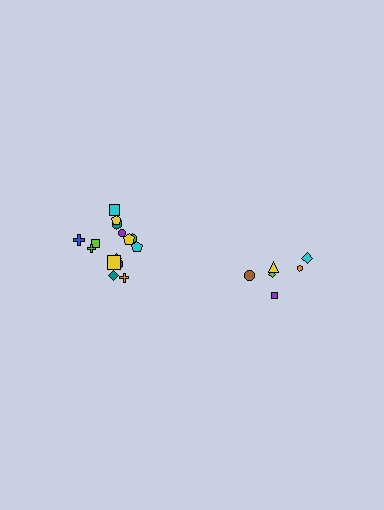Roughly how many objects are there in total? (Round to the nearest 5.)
Roughly 20 objects in total.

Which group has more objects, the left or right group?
The left group.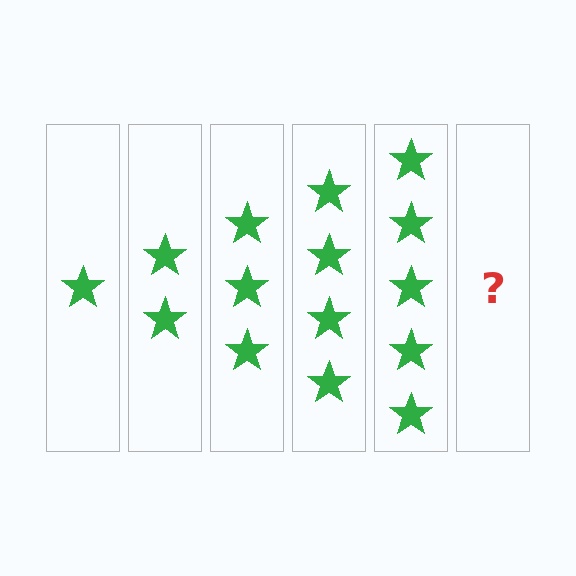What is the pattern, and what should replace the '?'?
The pattern is that each step adds one more star. The '?' should be 6 stars.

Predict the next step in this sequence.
The next step is 6 stars.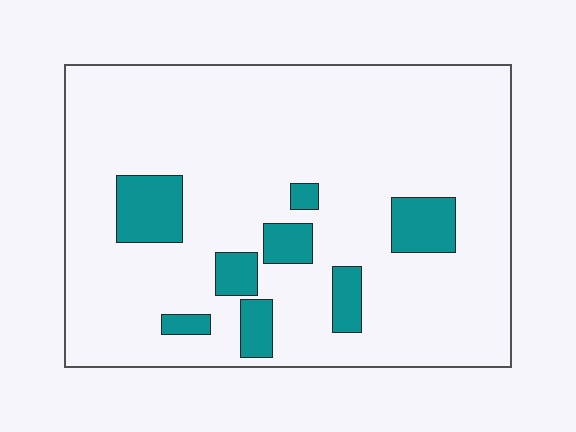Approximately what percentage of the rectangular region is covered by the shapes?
Approximately 15%.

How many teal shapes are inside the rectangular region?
8.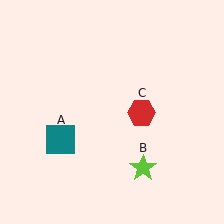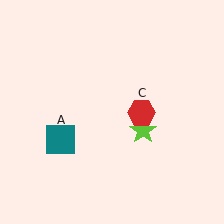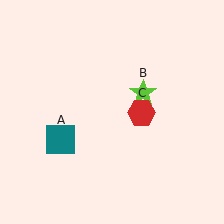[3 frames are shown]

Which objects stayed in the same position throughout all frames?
Teal square (object A) and red hexagon (object C) remained stationary.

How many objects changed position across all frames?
1 object changed position: lime star (object B).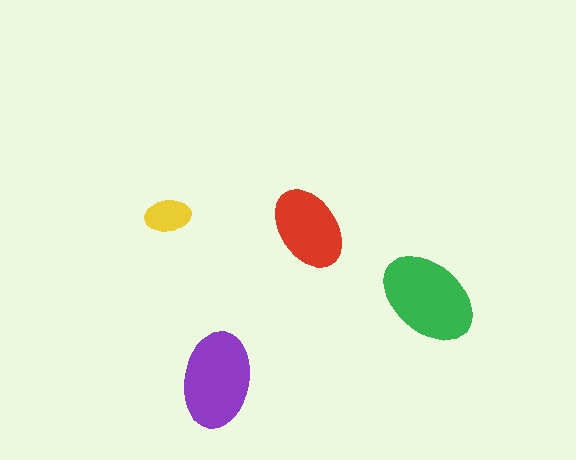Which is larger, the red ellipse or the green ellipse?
The green one.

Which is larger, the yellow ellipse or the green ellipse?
The green one.